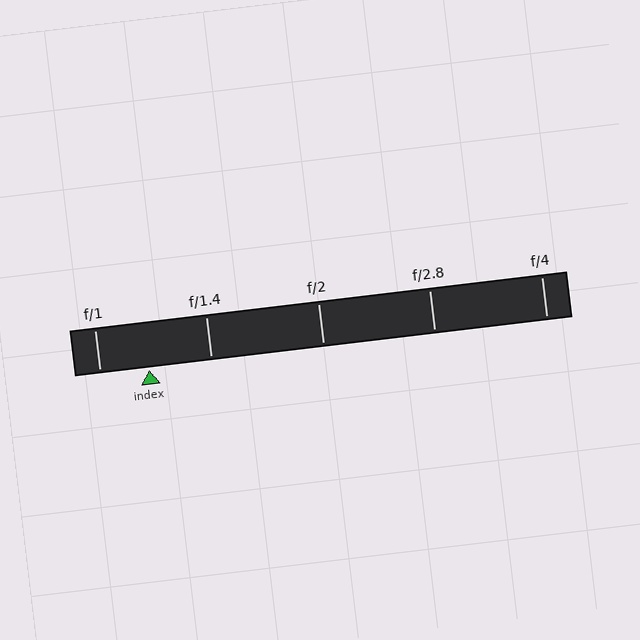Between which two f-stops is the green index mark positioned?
The index mark is between f/1 and f/1.4.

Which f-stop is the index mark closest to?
The index mark is closest to f/1.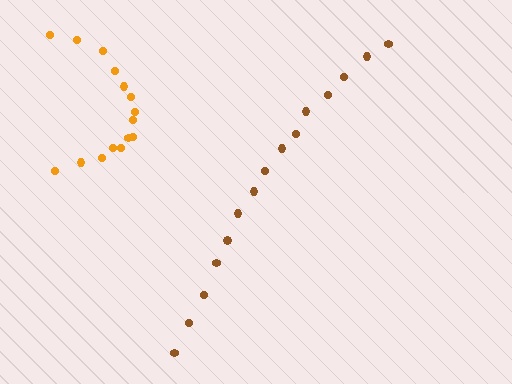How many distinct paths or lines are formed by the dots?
There are 2 distinct paths.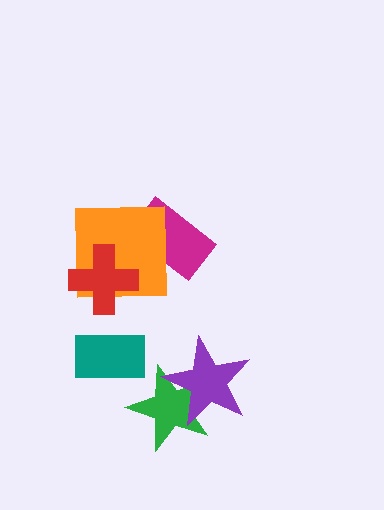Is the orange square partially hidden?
Yes, it is partially covered by another shape.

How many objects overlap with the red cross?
1 object overlaps with the red cross.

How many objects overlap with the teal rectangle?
0 objects overlap with the teal rectangle.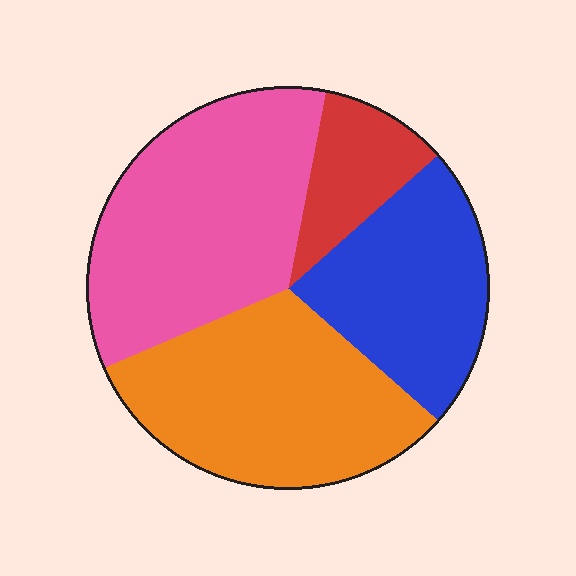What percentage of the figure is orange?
Orange takes up between a sixth and a third of the figure.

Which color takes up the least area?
Red, at roughly 10%.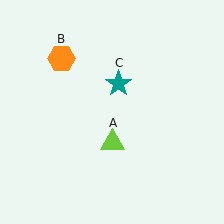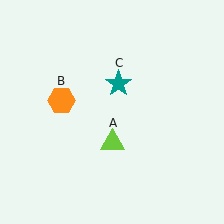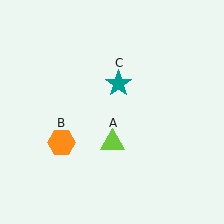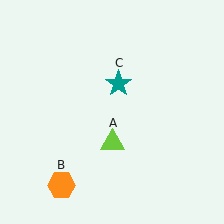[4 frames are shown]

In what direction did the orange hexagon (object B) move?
The orange hexagon (object B) moved down.